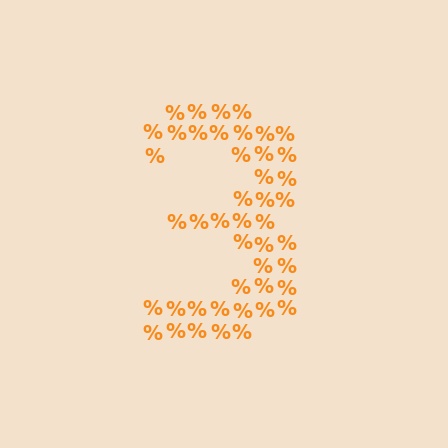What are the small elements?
The small elements are percent signs.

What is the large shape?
The large shape is the digit 3.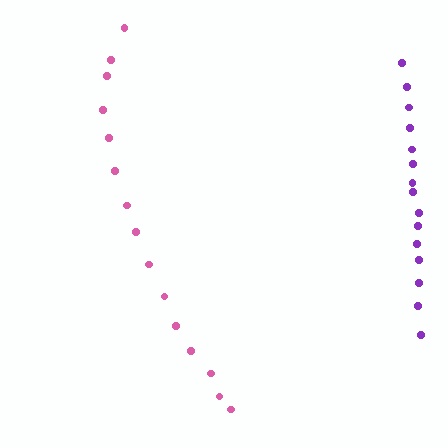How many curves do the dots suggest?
There are 2 distinct paths.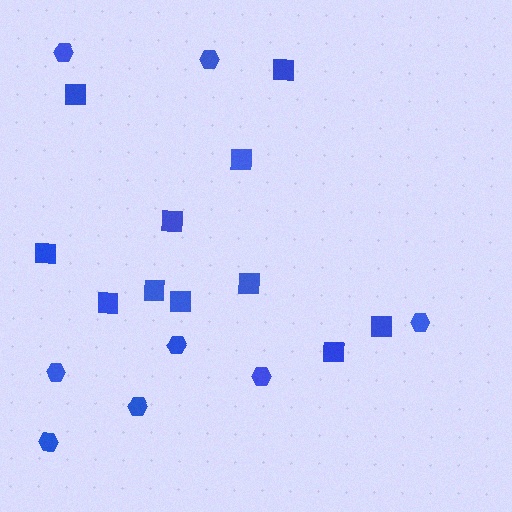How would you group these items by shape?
There are 2 groups: one group of squares (11) and one group of hexagons (8).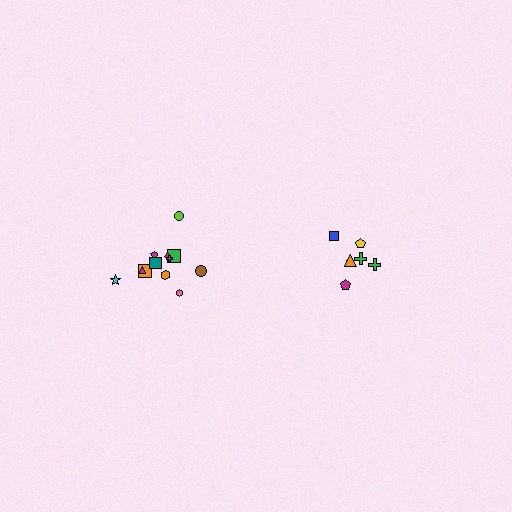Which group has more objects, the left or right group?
The left group.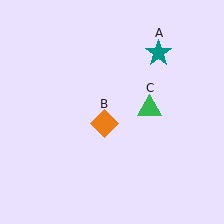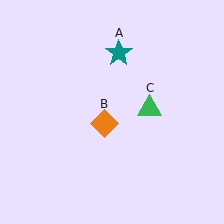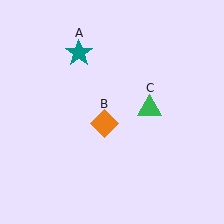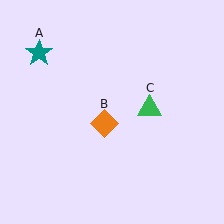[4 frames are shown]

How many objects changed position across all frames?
1 object changed position: teal star (object A).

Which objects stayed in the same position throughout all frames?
Orange diamond (object B) and green triangle (object C) remained stationary.